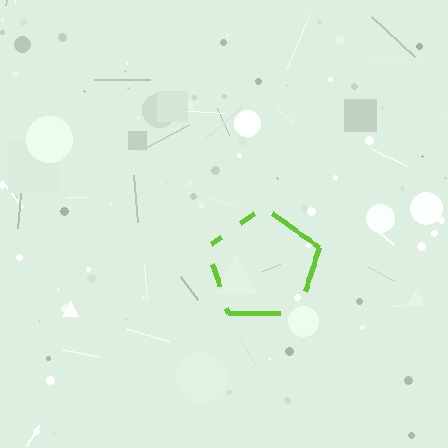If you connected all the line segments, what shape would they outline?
They would outline a pentagon.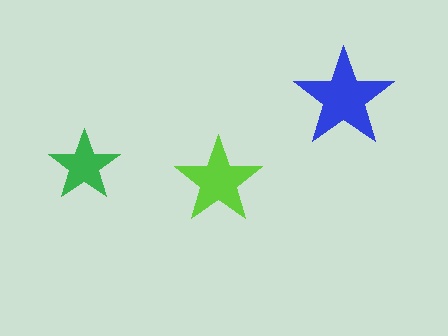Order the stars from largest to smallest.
the blue one, the lime one, the green one.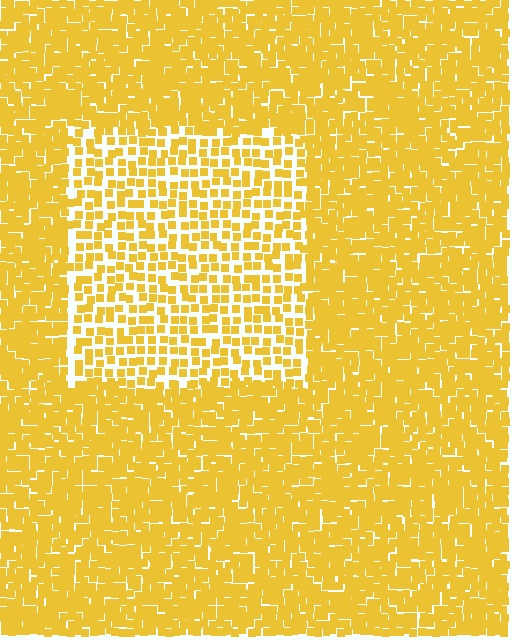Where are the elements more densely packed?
The elements are more densely packed outside the rectangle boundary.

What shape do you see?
I see a rectangle.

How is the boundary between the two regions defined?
The boundary is defined by a change in element density (approximately 2.0x ratio). All elements are the same color, size, and shape.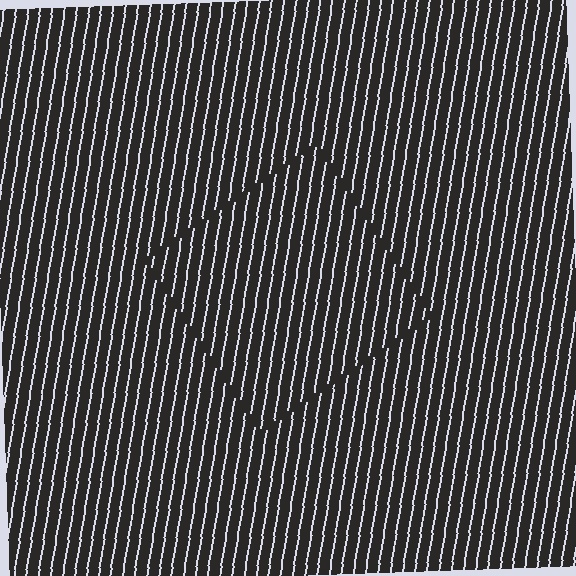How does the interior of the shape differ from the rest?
The interior of the shape contains the same grating, shifted by half a period — the contour is defined by the phase discontinuity where line-ends from the inner and outer gratings abut.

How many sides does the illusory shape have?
4 sides — the line-ends trace a square.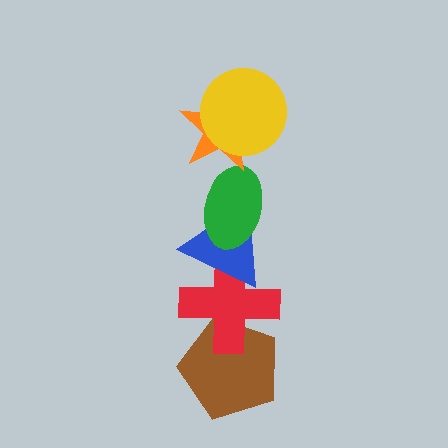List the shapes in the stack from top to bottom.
From top to bottom: the yellow circle, the orange star, the green ellipse, the blue triangle, the red cross, the brown pentagon.